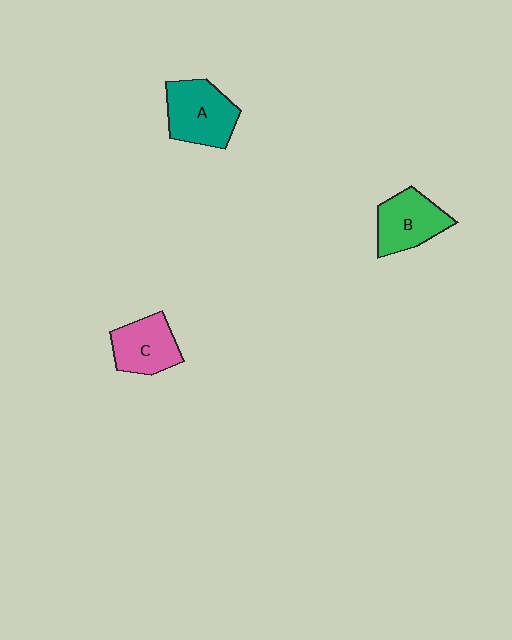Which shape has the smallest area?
Shape C (pink).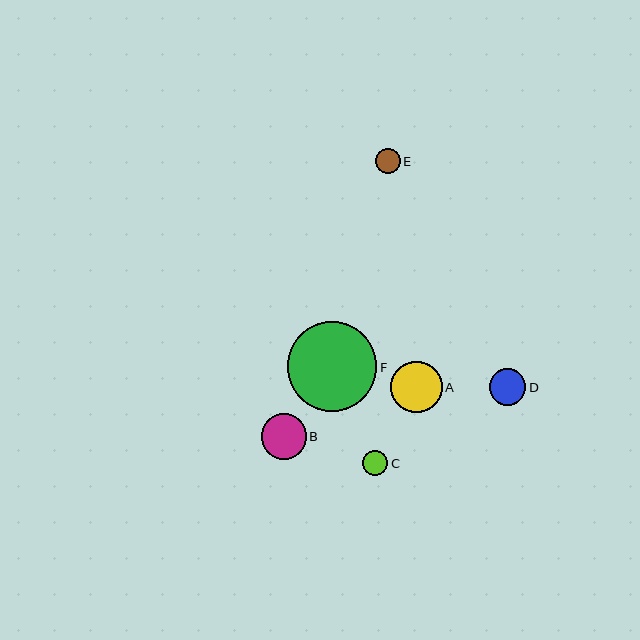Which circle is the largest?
Circle F is the largest with a size of approximately 90 pixels.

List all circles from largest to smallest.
From largest to smallest: F, A, B, D, E, C.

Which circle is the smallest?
Circle C is the smallest with a size of approximately 25 pixels.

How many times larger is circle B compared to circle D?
Circle B is approximately 1.2 times the size of circle D.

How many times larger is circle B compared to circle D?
Circle B is approximately 1.2 times the size of circle D.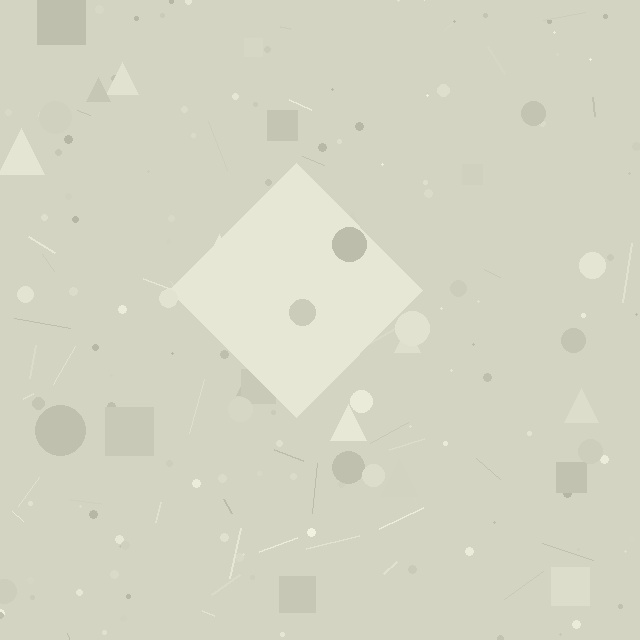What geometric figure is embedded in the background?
A diamond is embedded in the background.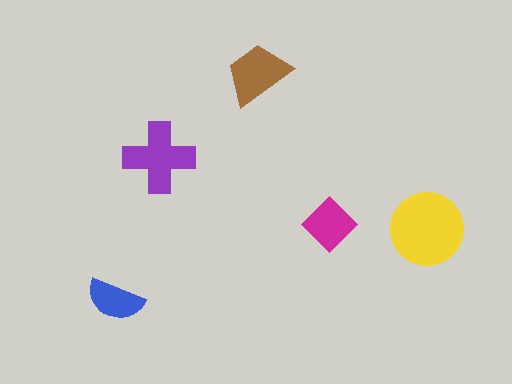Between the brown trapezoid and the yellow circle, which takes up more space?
The yellow circle.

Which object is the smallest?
The blue semicircle.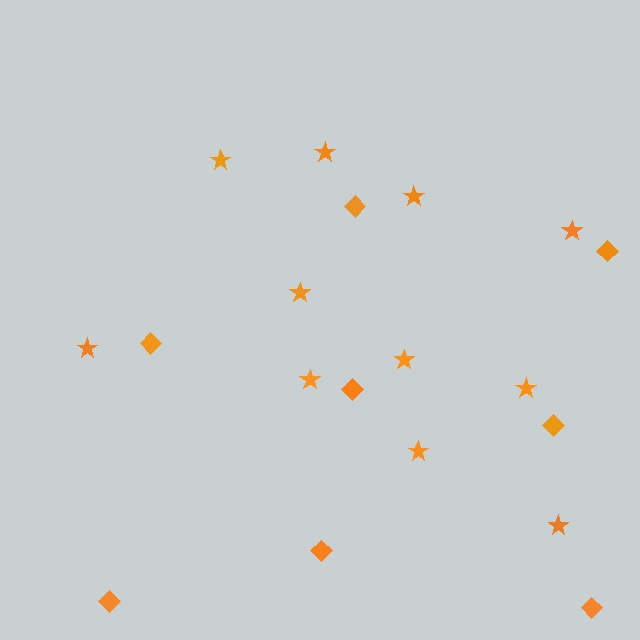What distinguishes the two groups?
There are 2 groups: one group of stars (11) and one group of diamonds (8).